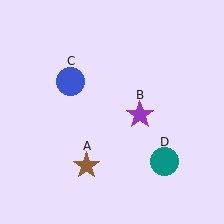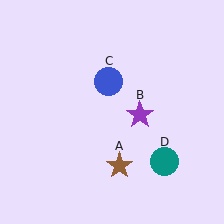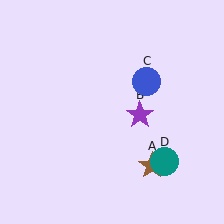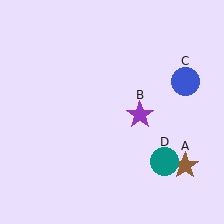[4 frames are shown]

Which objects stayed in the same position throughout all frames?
Purple star (object B) and teal circle (object D) remained stationary.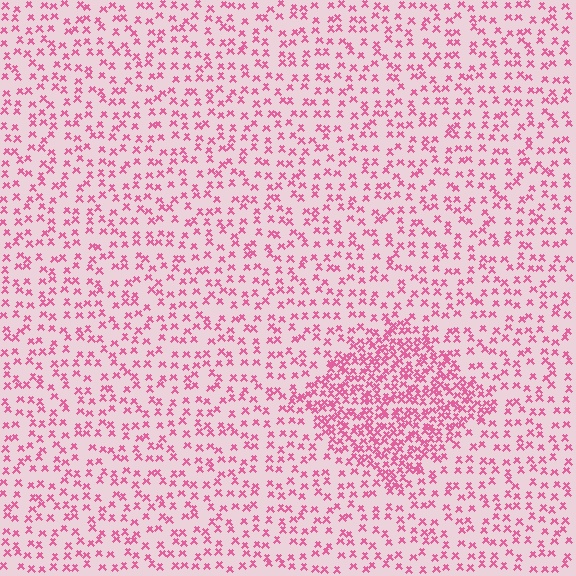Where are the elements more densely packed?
The elements are more densely packed inside the diamond boundary.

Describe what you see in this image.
The image contains small pink elements arranged at two different densities. A diamond-shaped region is visible where the elements are more densely packed than the surrounding area.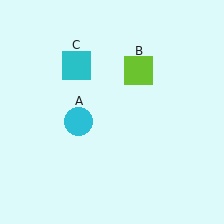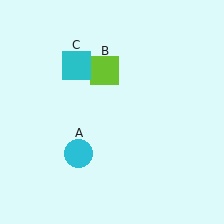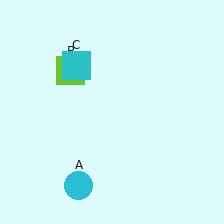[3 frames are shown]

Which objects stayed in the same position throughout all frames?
Cyan square (object C) remained stationary.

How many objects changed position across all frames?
2 objects changed position: cyan circle (object A), lime square (object B).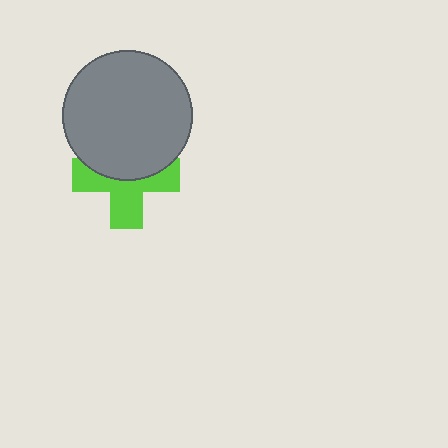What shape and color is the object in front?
The object in front is a gray circle.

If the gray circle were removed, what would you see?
You would see the complete lime cross.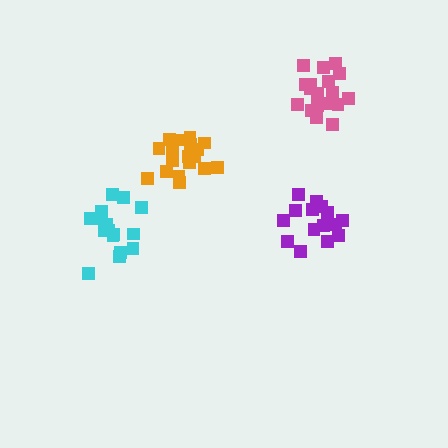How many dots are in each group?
Group 1: 16 dots, Group 2: 15 dots, Group 3: 18 dots, Group 4: 18 dots (67 total).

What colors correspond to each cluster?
The clusters are colored: cyan, purple, pink, orange.